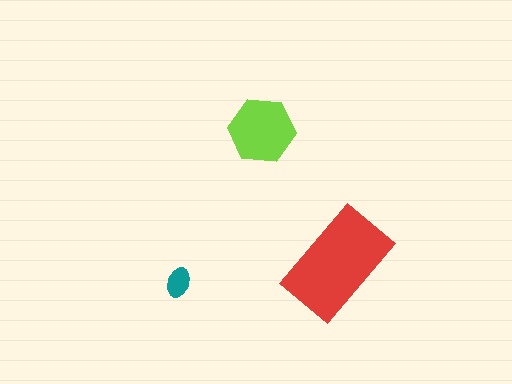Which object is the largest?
The red rectangle.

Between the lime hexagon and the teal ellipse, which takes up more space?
The lime hexagon.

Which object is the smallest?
The teal ellipse.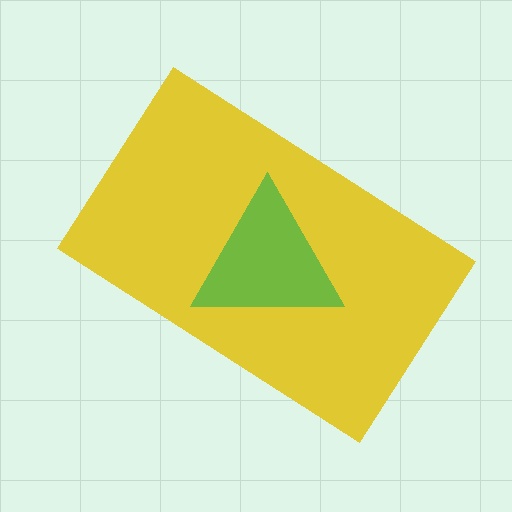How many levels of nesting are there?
2.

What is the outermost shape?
The yellow rectangle.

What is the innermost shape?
The lime triangle.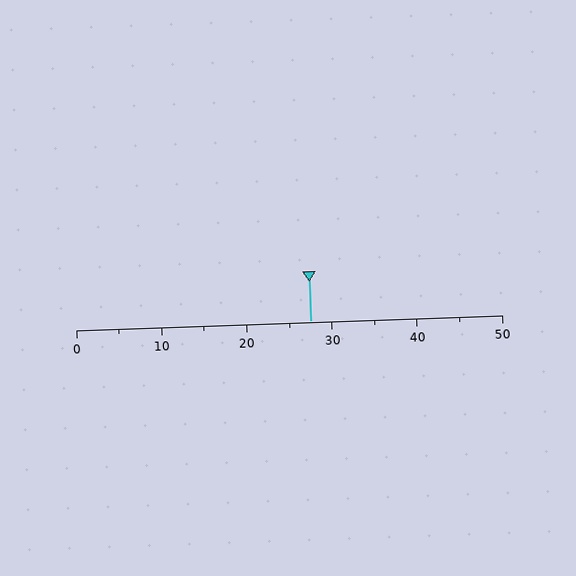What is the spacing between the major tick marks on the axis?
The major ticks are spaced 10 apart.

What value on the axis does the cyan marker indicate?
The marker indicates approximately 27.5.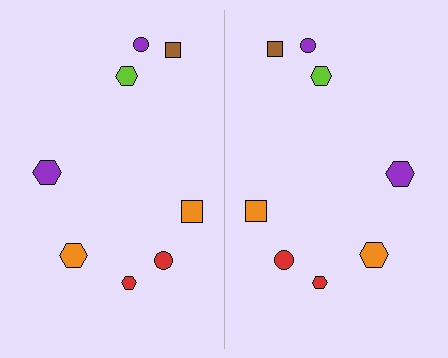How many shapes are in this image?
There are 16 shapes in this image.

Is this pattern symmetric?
Yes, this pattern has bilateral (reflection) symmetry.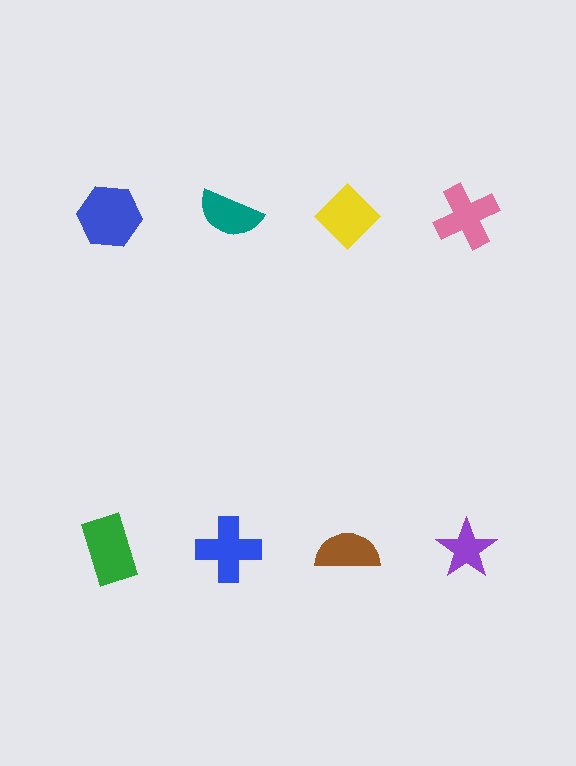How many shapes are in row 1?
4 shapes.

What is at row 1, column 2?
A teal semicircle.